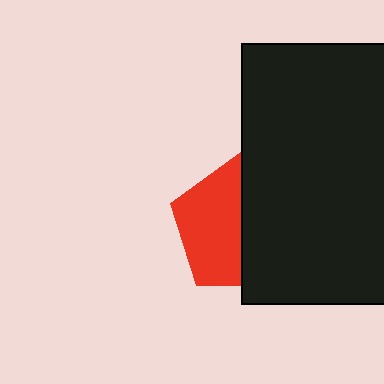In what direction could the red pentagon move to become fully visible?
The red pentagon could move left. That would shift it out from behind the black rectangle entirely.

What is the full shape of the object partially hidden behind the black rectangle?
The partially hidden object is a red pentagon.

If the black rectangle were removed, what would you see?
You would see the complete red pentagon.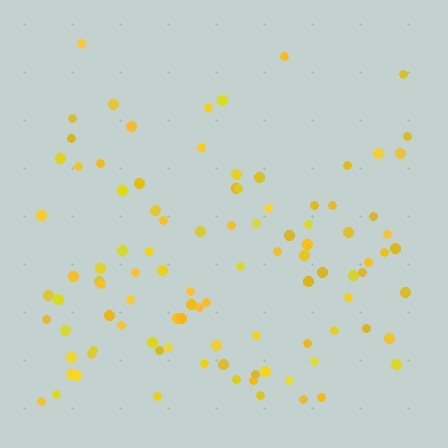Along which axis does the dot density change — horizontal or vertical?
Vertical.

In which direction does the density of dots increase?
From top to bottom, with the bottom side densest.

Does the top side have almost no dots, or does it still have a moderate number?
Still a moderate number, just noticeably fewer than the bottom.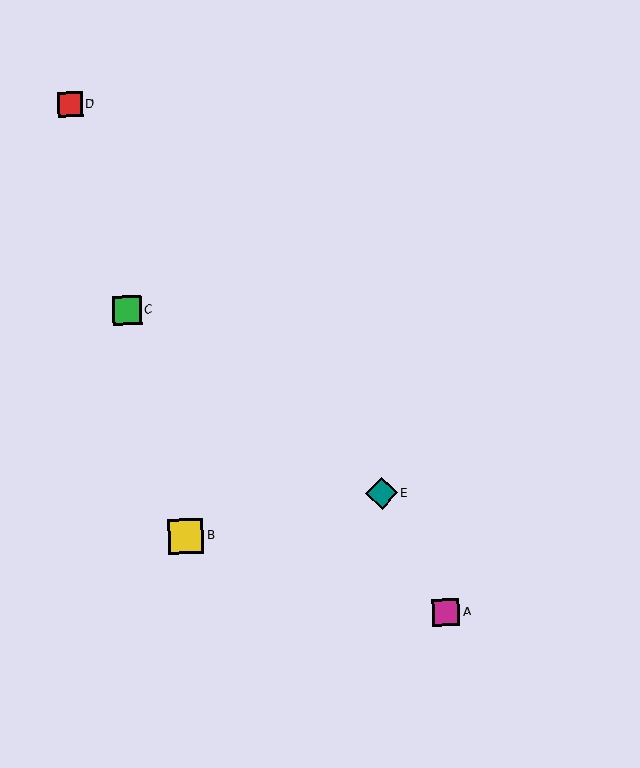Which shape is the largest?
The yellow square (labeled B) is the largest.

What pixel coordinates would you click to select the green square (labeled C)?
Click at (127, 311) to select the green square C.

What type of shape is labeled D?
Shape D is a red square.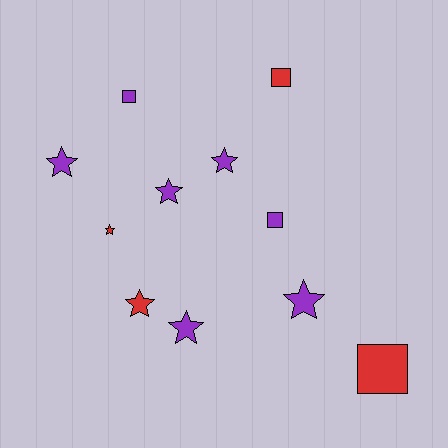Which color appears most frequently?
Purple, with 7 objects.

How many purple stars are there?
There are 5 purple stars.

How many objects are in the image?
There are 11 objects.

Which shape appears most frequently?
Star, with 7 objects.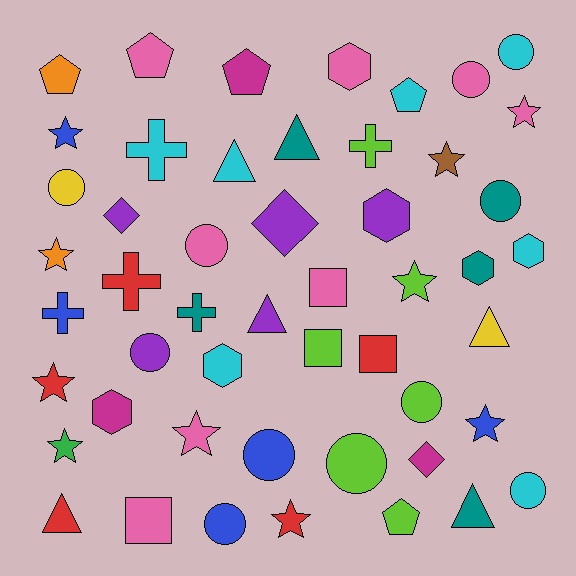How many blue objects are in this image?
There are 5 blue objects.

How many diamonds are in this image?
There are 3 diamonds.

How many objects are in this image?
There are 50 objects.